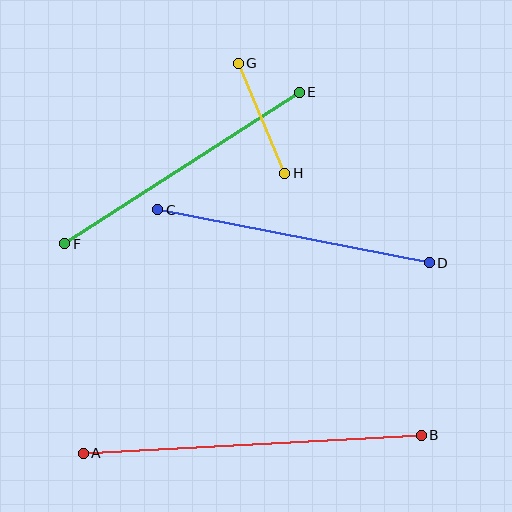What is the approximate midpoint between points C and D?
The midpoint is at approximately (293, 236) pixels.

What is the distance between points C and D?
The distance is approximately 276 pixels.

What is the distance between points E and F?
The distance is approximately 279 pixels.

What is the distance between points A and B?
The distance is approximately 338 pixels.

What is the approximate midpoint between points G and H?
The midpoint is at approximately (262, 118) pixels.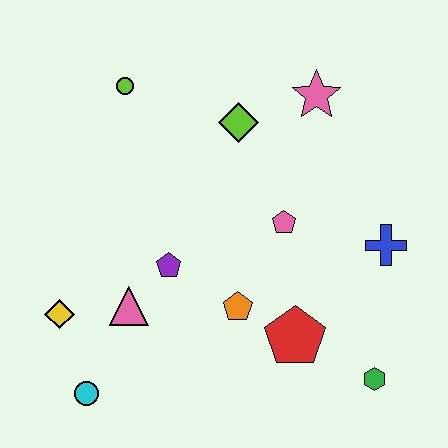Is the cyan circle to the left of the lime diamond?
Yes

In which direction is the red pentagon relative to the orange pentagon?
The red pentagon is to the right of the orange pentagon.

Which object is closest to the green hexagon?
The red pentagon is closest to the green hexagon.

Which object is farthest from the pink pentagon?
The cyan circle is farthest from the pink pentagon.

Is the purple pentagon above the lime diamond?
No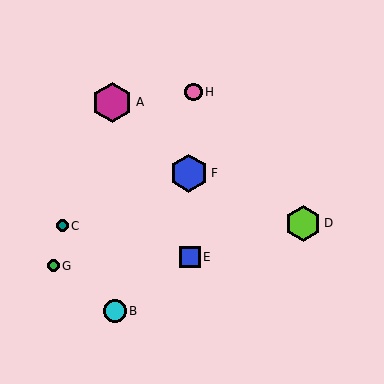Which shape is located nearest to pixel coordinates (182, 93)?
The pink circle (labeled H) at (194, 92) is nearest to that location.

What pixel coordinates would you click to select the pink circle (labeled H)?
Click at (194, 92) to select the pink circle H.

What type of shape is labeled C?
Shape C is a teal circle.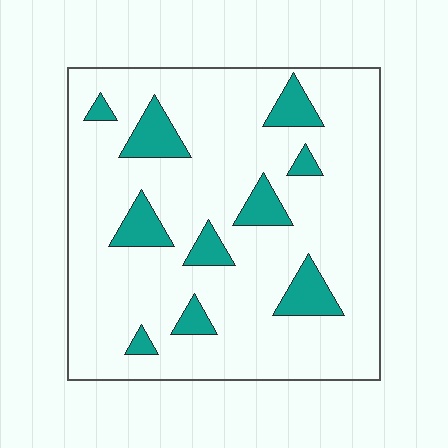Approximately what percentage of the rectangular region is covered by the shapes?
Approximately 15%.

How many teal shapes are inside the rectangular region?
10.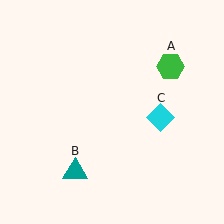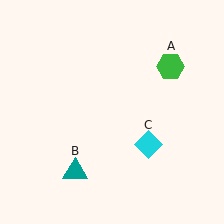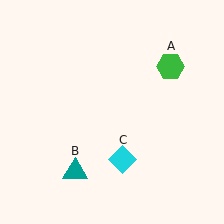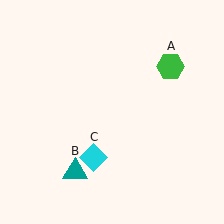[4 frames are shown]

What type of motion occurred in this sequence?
The cyan diamond (object C) rotated clockwise around the center of the scene.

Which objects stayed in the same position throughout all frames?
Green hexagon (object A) and teal triangle (object B) remained stationary.